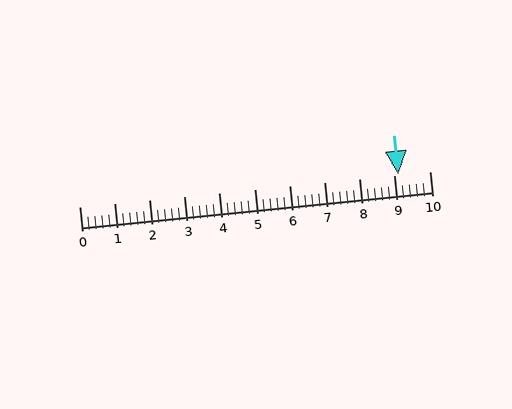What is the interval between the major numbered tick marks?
The major tick marks are spaced 1 units apart.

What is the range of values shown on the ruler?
The ruler shows values from 0 to 10.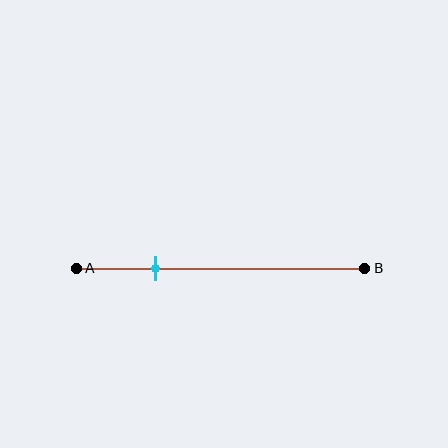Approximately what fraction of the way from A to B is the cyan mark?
The cyan mark is approximately 25% of the way from A to B.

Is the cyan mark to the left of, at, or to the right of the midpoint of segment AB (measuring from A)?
The cyan mark is to the left of the midpoint of segment AB.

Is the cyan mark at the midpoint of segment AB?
No, the mark is at about 25% from A, not at the 50% midpoint.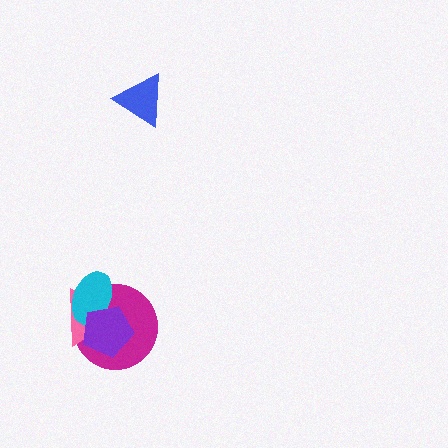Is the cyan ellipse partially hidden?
Yes, it is partially covered by another shape.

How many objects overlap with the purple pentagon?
3 objects overlap with the purple pentagon.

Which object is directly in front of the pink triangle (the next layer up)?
The cyan ellipse is directly in front of the pink triangle.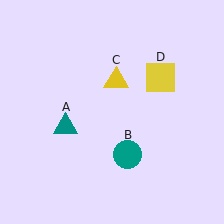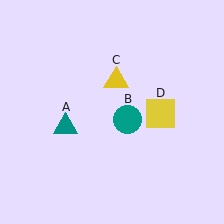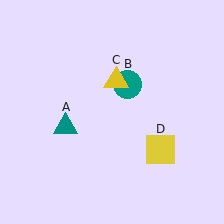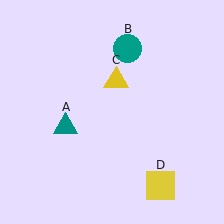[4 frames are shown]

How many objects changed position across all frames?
2 objects changed position: teal circle (object B), yellow square (object D).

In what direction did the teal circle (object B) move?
The teal circle (object B) moved up.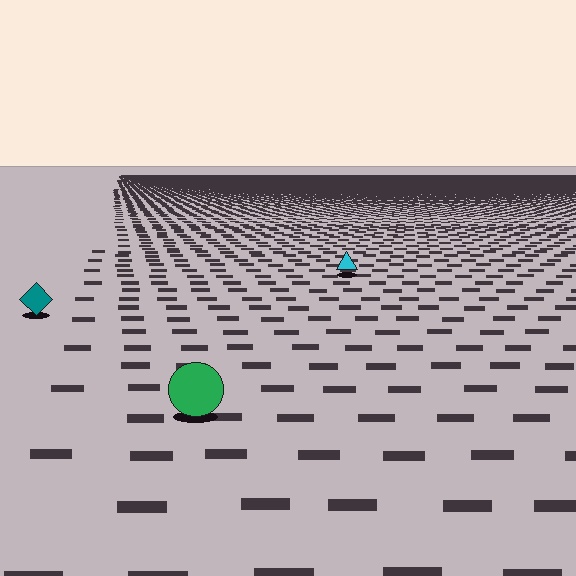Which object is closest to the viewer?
The green circle is closest. The texture marks near it are larger and more spread out.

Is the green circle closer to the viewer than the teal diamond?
Yes. The green circle is closer — you can tell from the texture gradient: the ground texture is coarser near it.